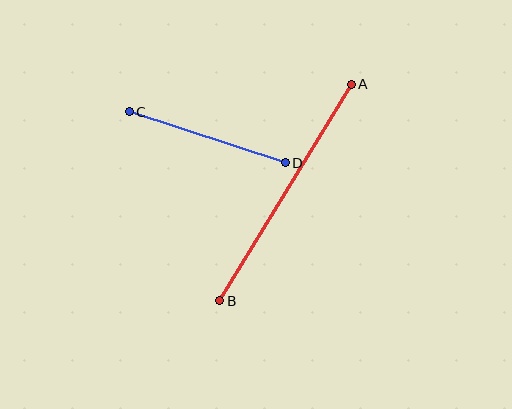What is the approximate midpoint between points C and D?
The midpoint is at approximately (207, 137) pixels.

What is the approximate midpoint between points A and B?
The midpoint is at approximately (286, 193) pixels.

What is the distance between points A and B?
The distance is approximately 253 pixels.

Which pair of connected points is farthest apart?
Points A and B are farthest apart.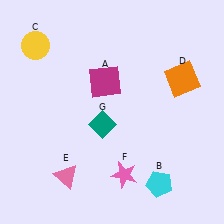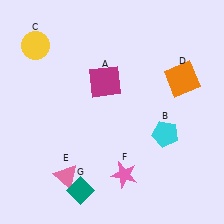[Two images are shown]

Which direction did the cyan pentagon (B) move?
The cyan pentagon (B) moved up.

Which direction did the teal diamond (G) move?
The teal diamond (G) moved down.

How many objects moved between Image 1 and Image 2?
2 objects moved between the two images.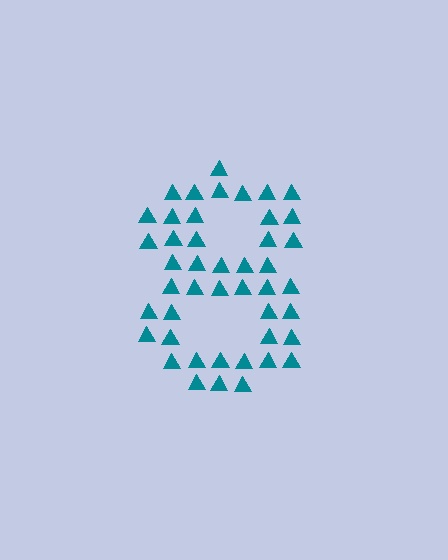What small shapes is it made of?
It is made of small triangles.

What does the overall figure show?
The overall figure shows the digit 8.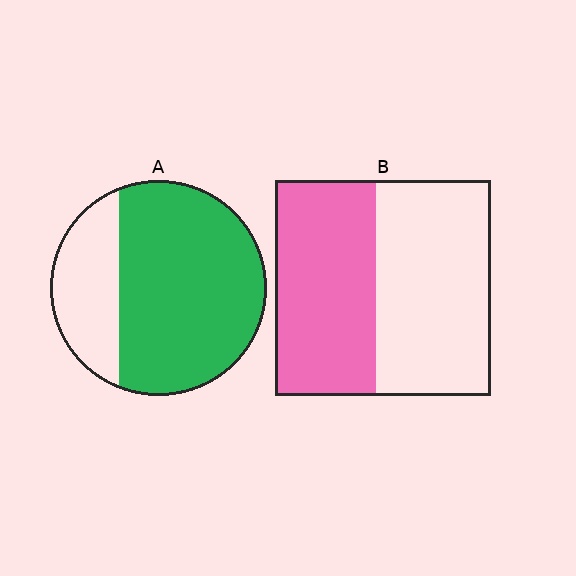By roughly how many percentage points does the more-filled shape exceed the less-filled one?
By roughly 25 percentage points (A over B).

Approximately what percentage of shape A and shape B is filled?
A is approximately 75% and B is approximately 45%.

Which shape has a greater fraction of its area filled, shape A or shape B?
Shape A.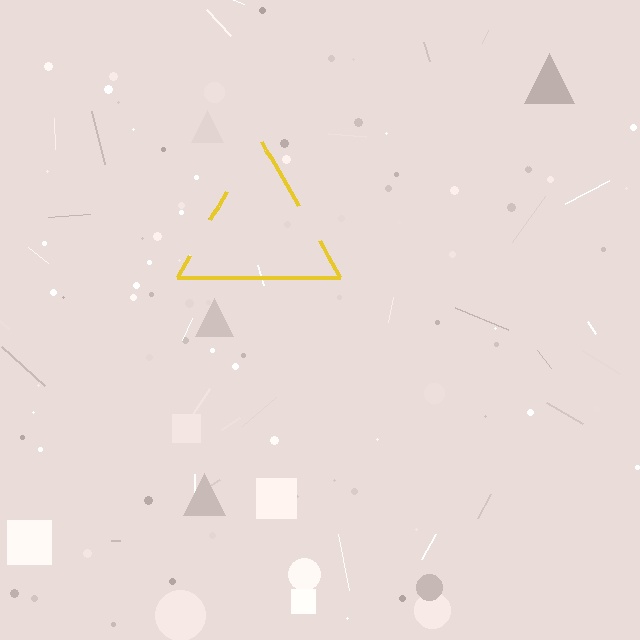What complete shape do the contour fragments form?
The contour fragments form a triangle.